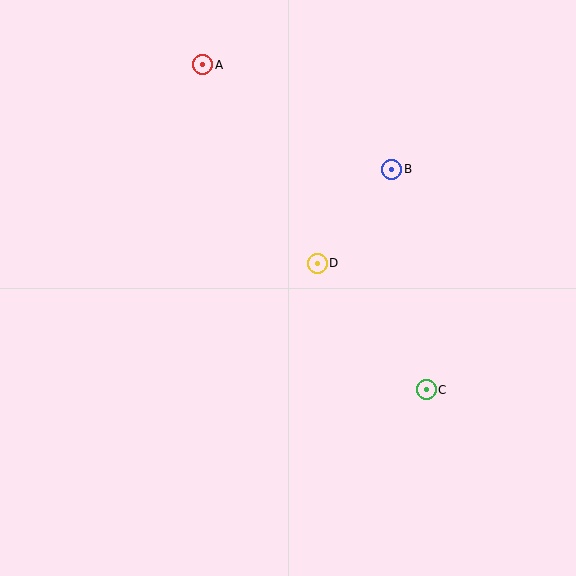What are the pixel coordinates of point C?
Point C is at (426, 390).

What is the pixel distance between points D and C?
The distance between D and C is 167 pixels.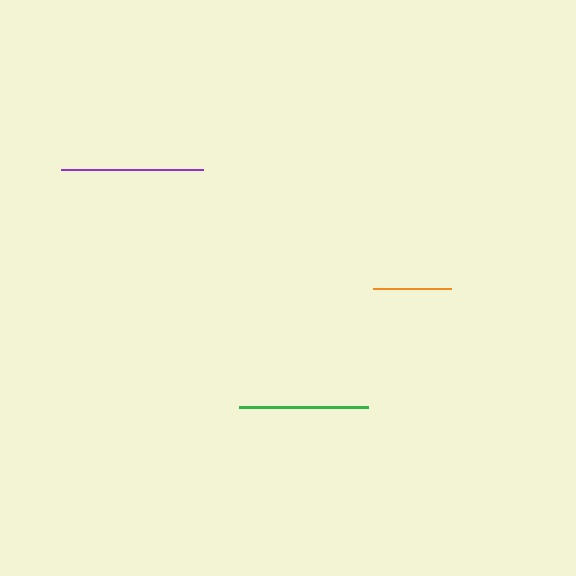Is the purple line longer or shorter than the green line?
The purple line is longer than the green line.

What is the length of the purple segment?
The purple segment is approximately 142 pixels long.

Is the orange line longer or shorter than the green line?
The green line is longer than the orange line.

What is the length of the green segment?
The green segment is approximately 129 pixels long.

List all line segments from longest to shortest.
From longest to shortest: purple, green, orange.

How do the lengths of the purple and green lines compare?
The purple and green lines are approximately the same length.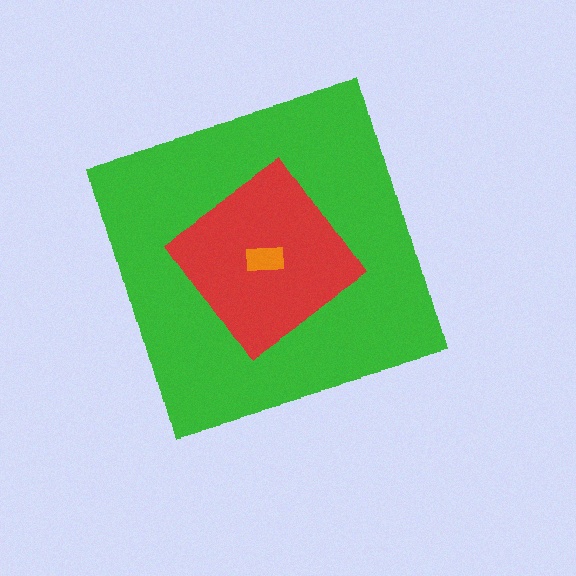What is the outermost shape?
The green diamond.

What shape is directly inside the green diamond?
The red diamond.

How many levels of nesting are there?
3.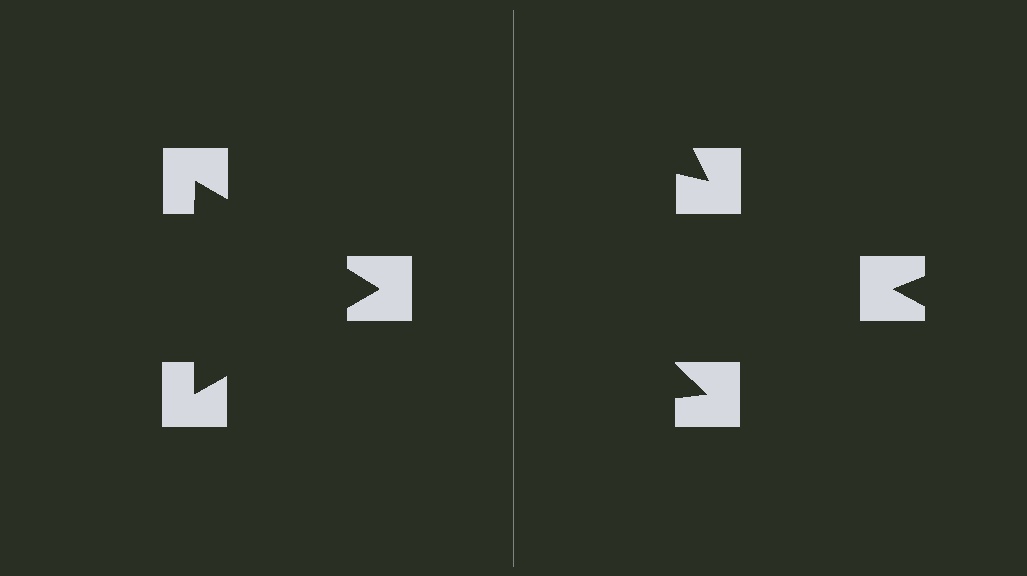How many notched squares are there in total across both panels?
6 — 3 on each side.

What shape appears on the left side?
An illusory triangle.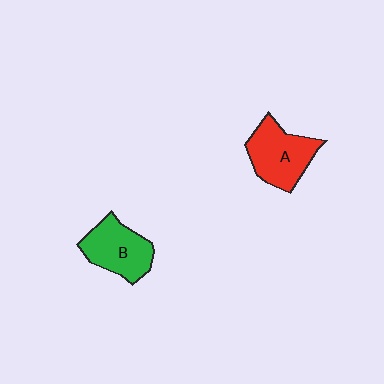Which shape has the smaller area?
Shape B (green).